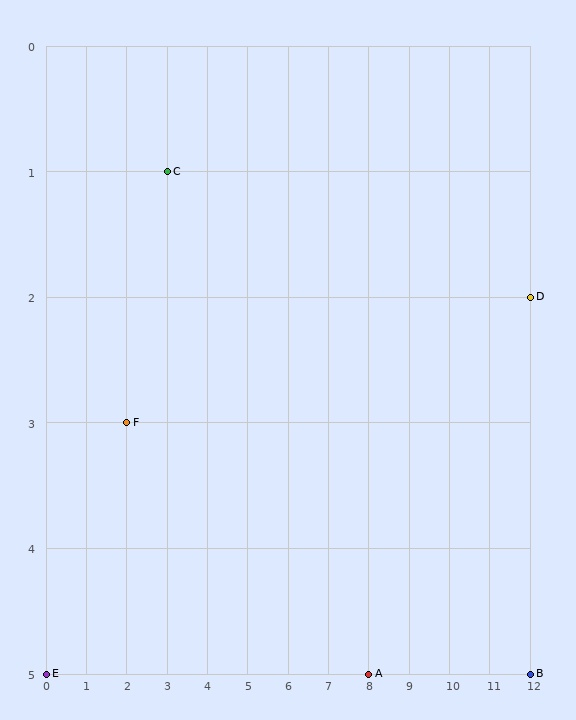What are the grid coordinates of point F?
Point F is at grid coordinates (2, 3).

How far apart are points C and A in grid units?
Points C and A are 5 columns and 4 rows apart (about 6.4 grid units diagonally).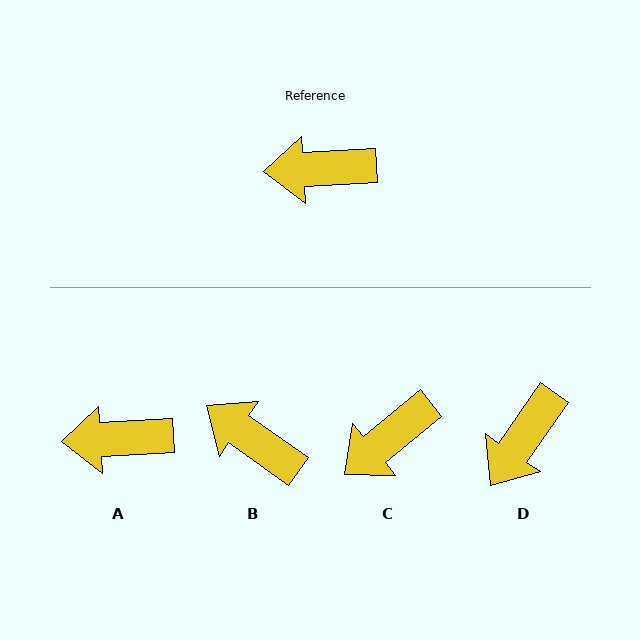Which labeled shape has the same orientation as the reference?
A.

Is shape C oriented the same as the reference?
No, it is off by about 36 degrees.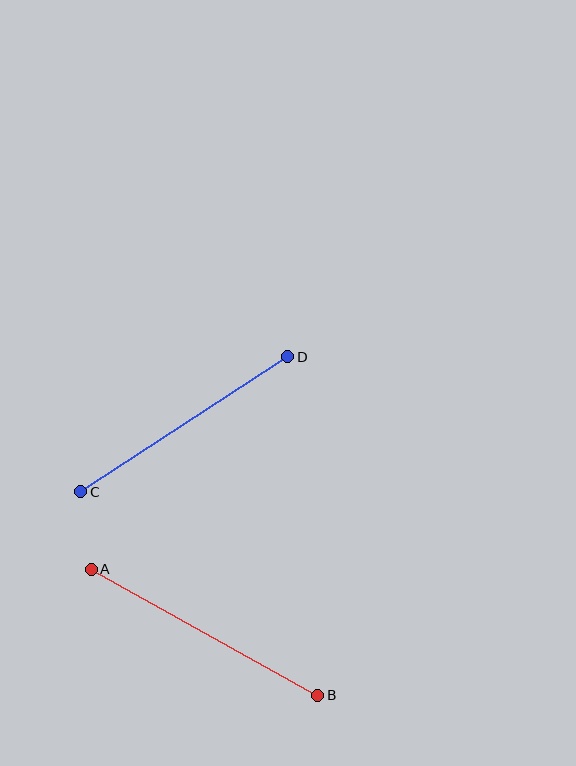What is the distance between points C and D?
The distance is approximately 247 pixels.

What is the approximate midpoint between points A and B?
The midpoint is at approximately (204, 632) pixels.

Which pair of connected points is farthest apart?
Points A and B are farthest apart.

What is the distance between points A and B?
The distance is approximately 259 pixels.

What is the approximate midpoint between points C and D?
The midpoint is at approximately (184, 424) pixels.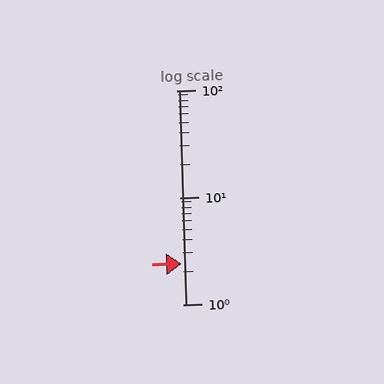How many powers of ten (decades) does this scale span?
The scale spans 2 decades, from 1 to 100.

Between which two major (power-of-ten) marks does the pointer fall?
The pointer is between 1 and 10.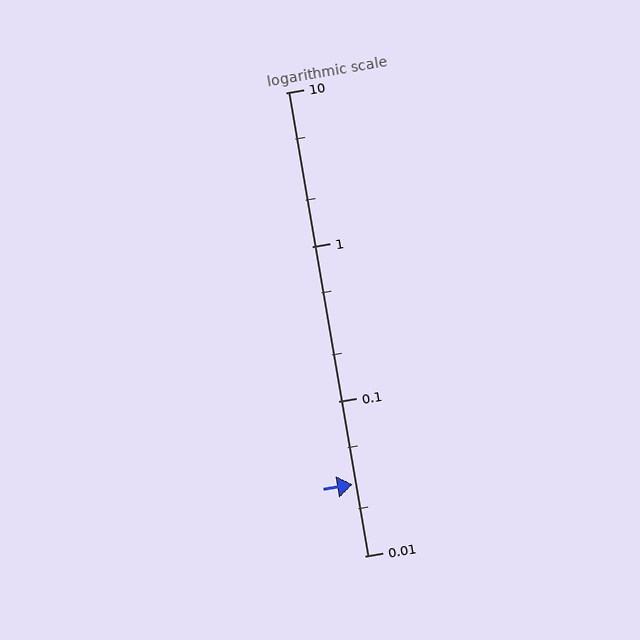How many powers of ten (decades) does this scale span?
The scale spans 3 decades, from 0.01 to 10.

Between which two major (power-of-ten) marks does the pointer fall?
The pointer is between 0.01 and 0.1.